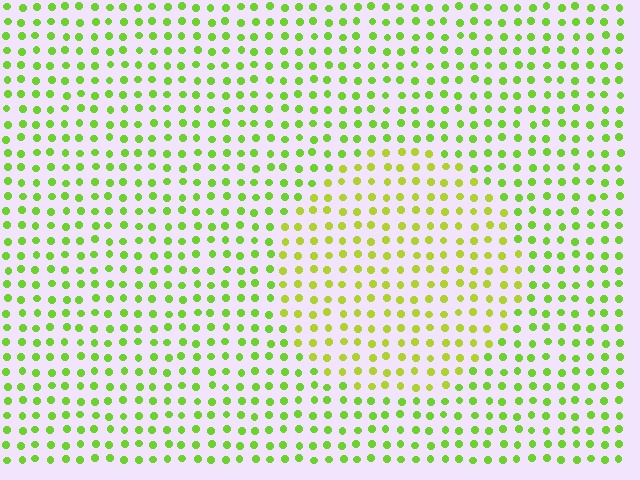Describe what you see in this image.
The image is filled with small lime elements in a uniform arrangement. A circle-shaped region is visible where the elements are tinted to a slightly different hue, forming a subtle color boundary.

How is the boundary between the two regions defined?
The boundary is defined purely by a slight shift in hue (about 24 degrees). Spacing, size, and orientation are identical on both sides.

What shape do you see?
I see a circle.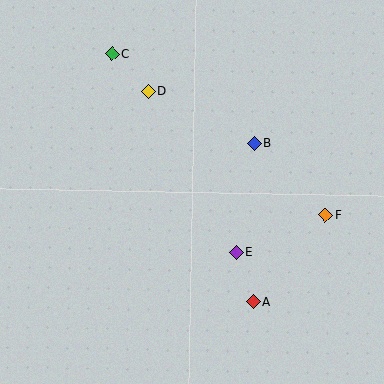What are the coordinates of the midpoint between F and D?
The midpoint between F and D is at (237, 153).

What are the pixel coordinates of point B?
Point B is at (254, 143).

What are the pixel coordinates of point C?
Point C is at (112, 54).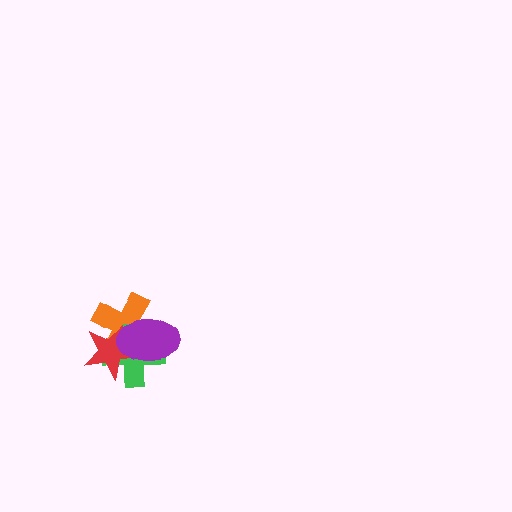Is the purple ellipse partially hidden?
No, no other shape covers it.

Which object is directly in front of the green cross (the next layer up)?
The red star is directly in front of the green cross.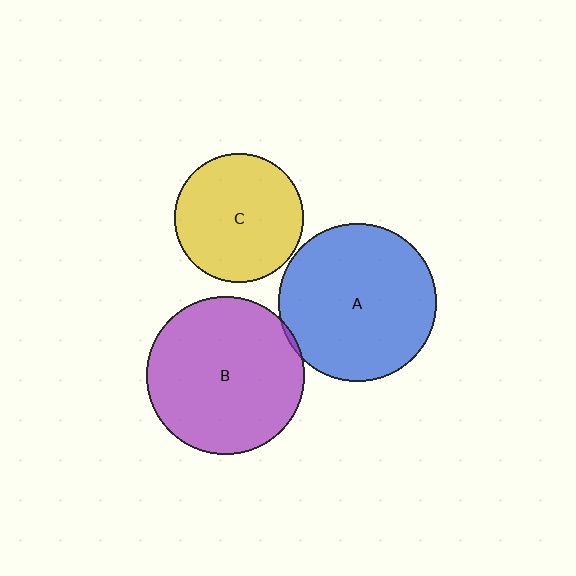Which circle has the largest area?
Circle A (blue).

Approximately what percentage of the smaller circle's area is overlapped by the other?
Approximately 5%.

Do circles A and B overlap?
Yes.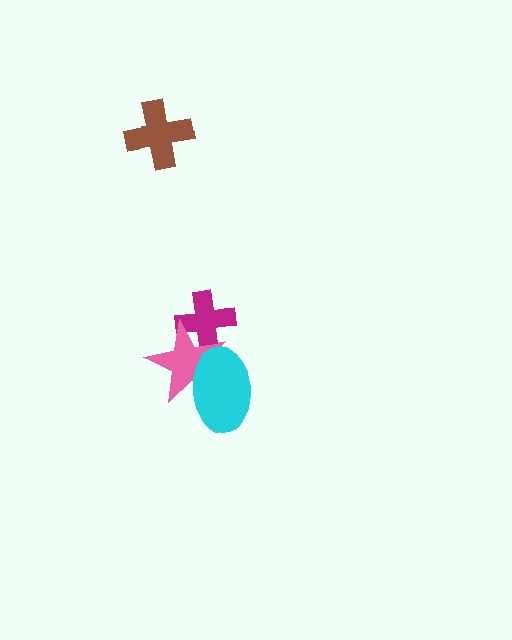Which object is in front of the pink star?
The cyan ellipse is in front of the pink star.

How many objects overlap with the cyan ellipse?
1 object overlaps with the cyan ellipse.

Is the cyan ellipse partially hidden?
No, no other shape covers it.